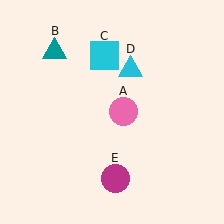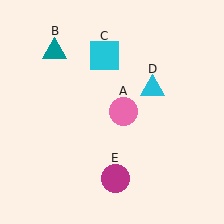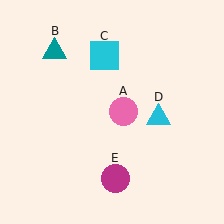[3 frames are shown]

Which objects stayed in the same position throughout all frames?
Pink circle (object A) and teal triangle (object B) and cyan square (object C) and magenta circle (object E) remained stationary.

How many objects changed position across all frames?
1 object changed position: cyan triangle (object D).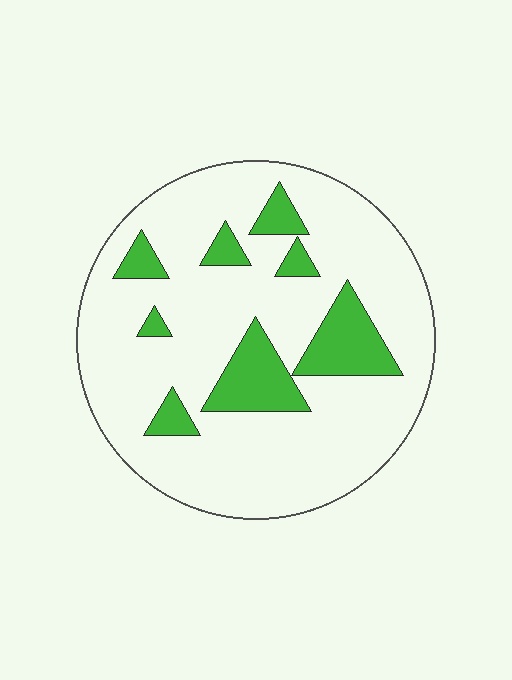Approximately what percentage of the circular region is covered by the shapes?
Approximately 20%.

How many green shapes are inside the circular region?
8.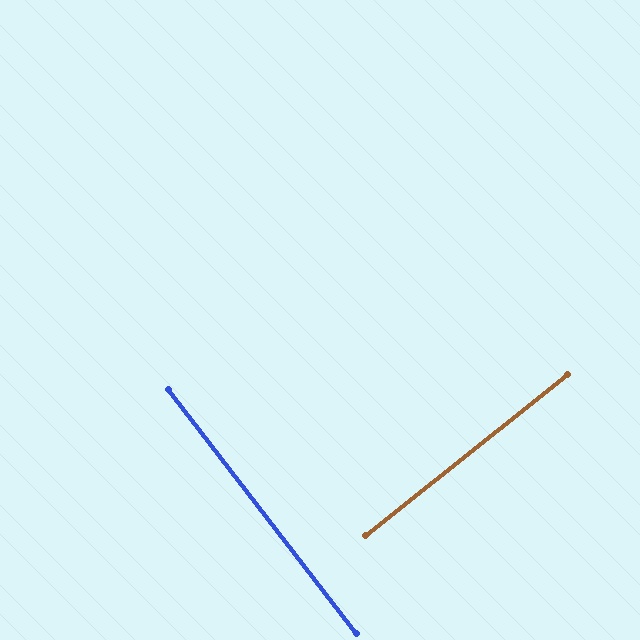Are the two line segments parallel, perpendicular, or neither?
Perpendicular — they meet at approximately 89°.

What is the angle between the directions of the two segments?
Approximately 89 degrees.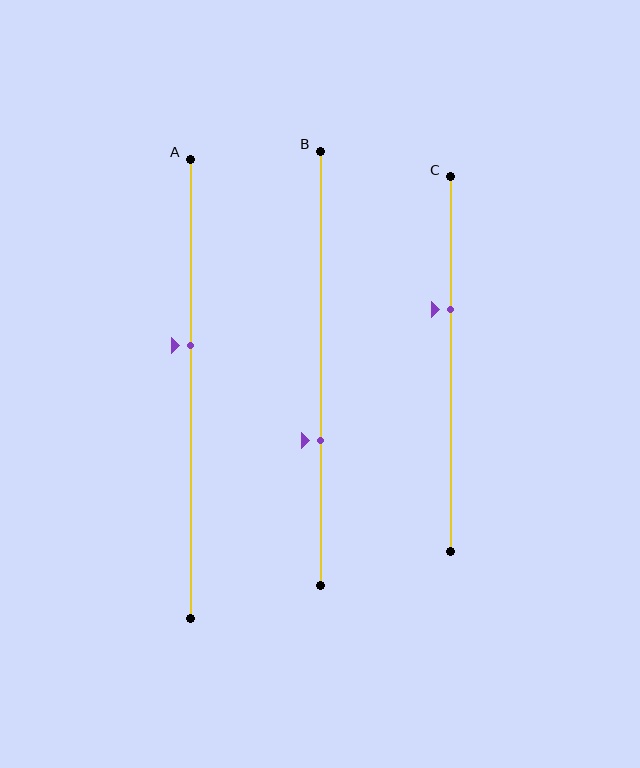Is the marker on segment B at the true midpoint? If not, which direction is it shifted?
No, the marker on segment B is shifted downward by about 17% of the segment length.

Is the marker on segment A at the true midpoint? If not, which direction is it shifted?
No, the marker on segment A is shifted upward by about 10% of the segment length.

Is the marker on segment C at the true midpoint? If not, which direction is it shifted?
No, the marker on segment C is shifted upward by about 15% of the segment length.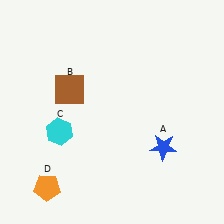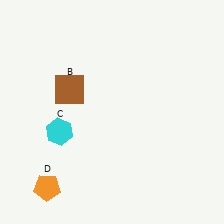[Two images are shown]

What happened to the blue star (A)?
The blue star (A) was removed in Image 2. It was in the bottom-right area of Image 1.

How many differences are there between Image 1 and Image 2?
There is 1 difference between the two images.